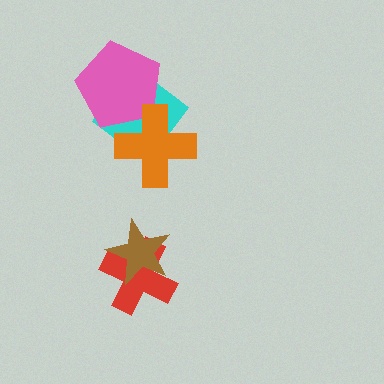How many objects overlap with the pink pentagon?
2 objects overlap with the pink pentagon.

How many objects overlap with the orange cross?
2 objects overlap with the orange cross.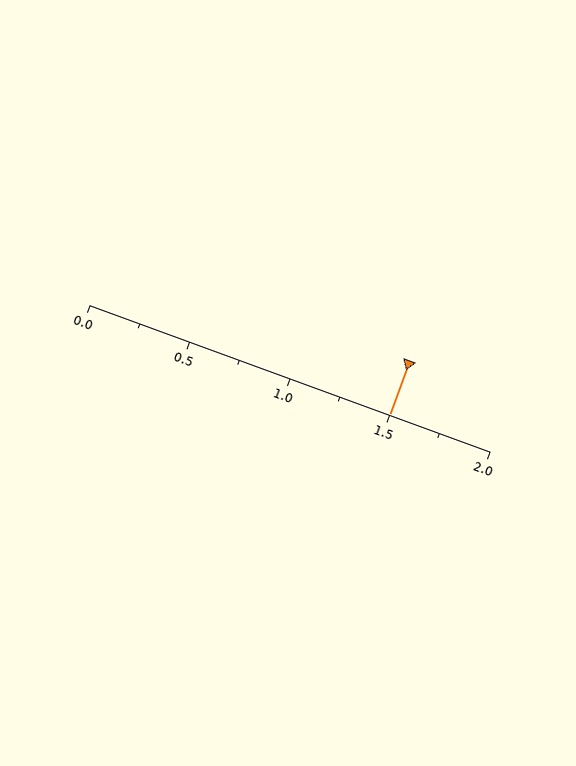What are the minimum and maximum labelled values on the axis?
The axis runs from 0.0 to 2.0.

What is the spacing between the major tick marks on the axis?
The major ticks are spaced 0.5 apart.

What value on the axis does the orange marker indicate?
The marker indicates approximately 1.5.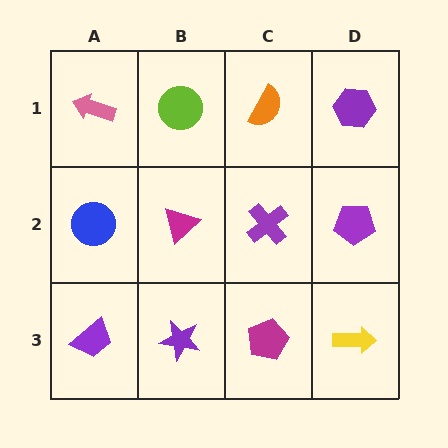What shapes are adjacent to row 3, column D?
A purple pentagon (row 2, column D), a magenta pentagon (row 3, column C).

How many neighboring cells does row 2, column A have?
3.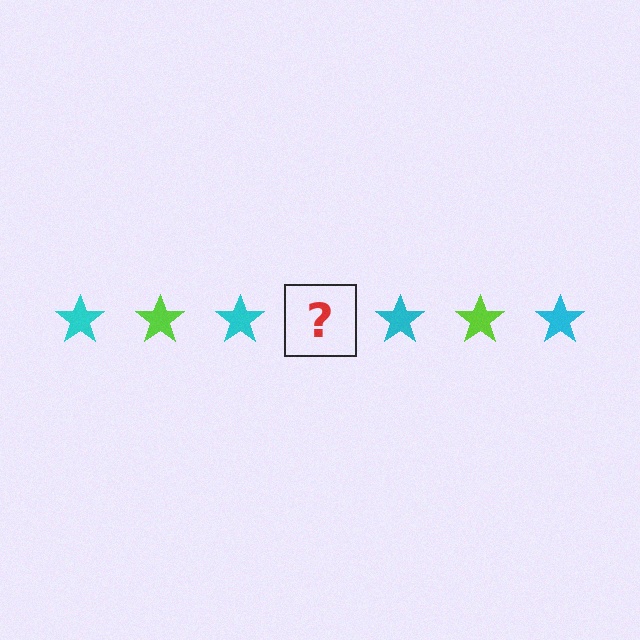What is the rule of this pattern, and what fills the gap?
The rule is that the pattern cycles through cyan, lime stars. The gap should be filled with a lime star.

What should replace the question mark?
The question mark should be replaced with a lime star.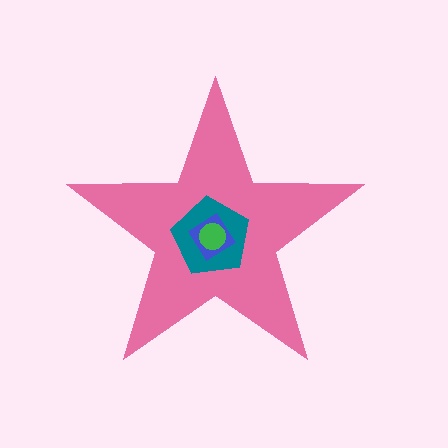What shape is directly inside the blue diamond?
The green circle.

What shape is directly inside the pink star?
The teal pentagon.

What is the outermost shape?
The pink star.